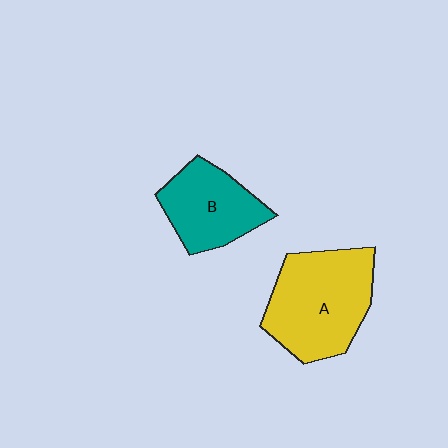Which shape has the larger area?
Shape A (yellow).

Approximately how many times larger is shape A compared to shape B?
Approximately 1.4 times.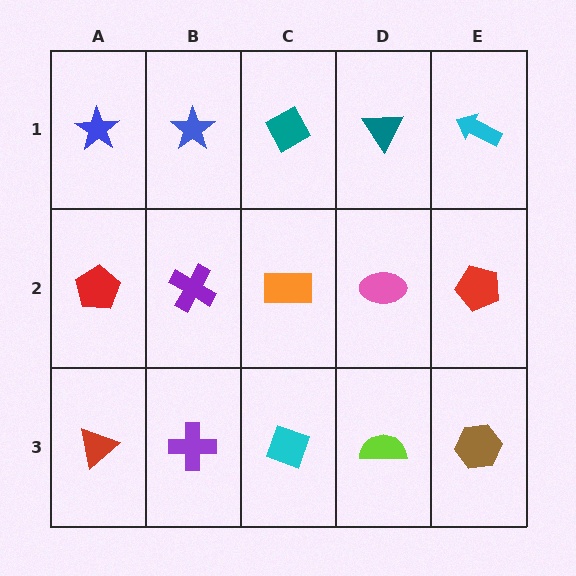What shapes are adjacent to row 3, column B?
A purple cross (row 2, column B), a red triangle (row 3, column A), a cyan diamond (row 3, column C).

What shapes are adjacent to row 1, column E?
A red pentagon (row 2, column E), a teal triangle (row 1, column D).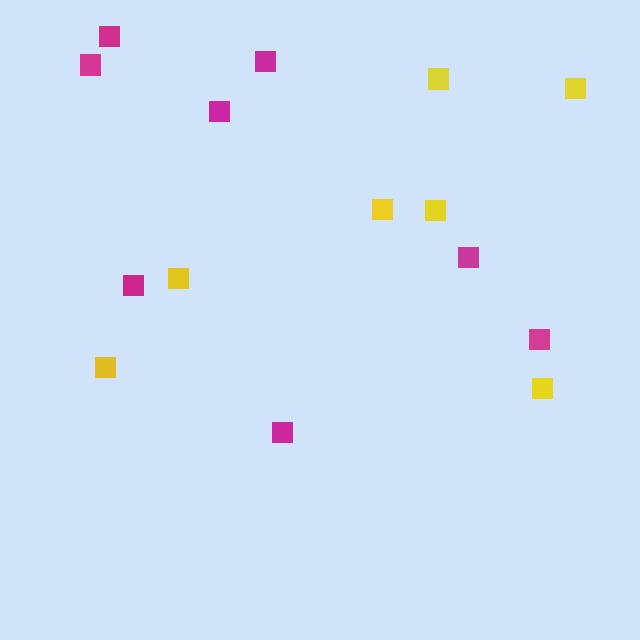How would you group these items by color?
There are 2 groups: one group of yellow squares (7) and one group of magenta squares (8).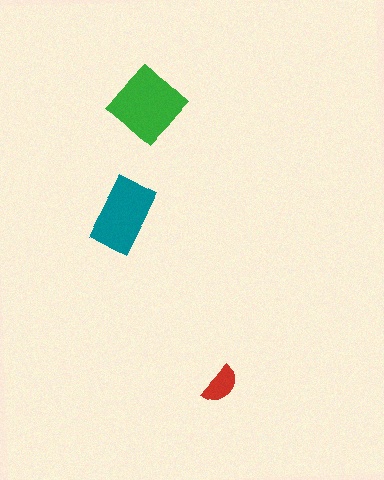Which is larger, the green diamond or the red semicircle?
The green diamond.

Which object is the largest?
The green diamond.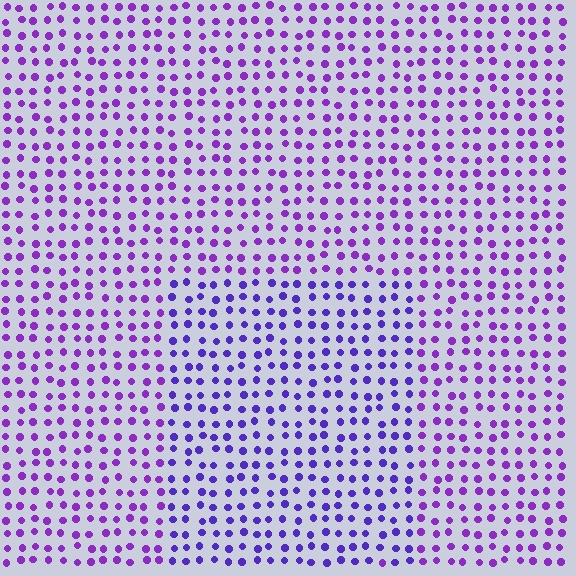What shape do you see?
I see a rectangle.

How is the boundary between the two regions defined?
The boundary is defined purely by a slight shift in hue (about 24 degrees). Spacing, size, and orientation are identical on both sides.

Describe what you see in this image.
The image is filled with small purple elements in a uniform arrangement. A rectangle-shaped region is visible where the elements are tinted to a slightly different hue, forming a subtle color boundary.